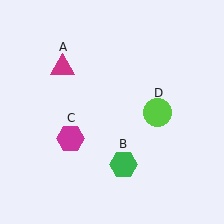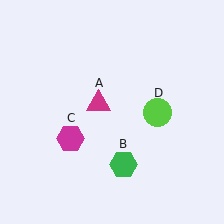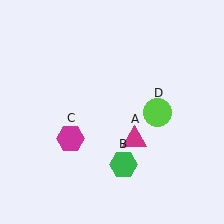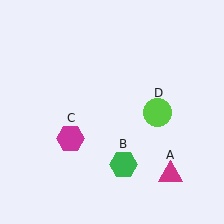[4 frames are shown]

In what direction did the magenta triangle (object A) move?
The magenta triangle (object A) moved down and to the right.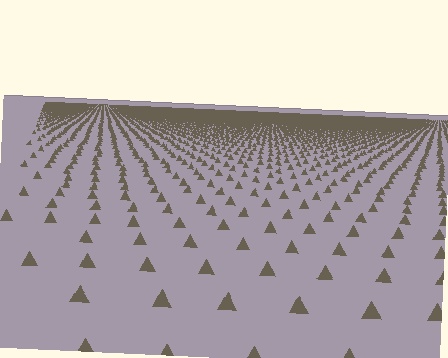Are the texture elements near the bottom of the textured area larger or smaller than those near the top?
Larger. Near the bottom, elements are closer to the viewer and appear at a bigger on-screen size.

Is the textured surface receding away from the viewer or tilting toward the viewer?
The surface is receding away from the viewer. Texture elements get smaller and denser toward the top.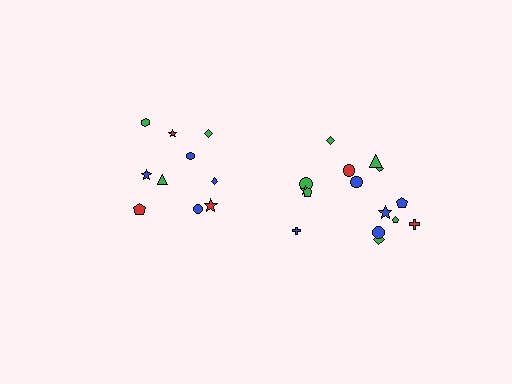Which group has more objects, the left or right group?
The right group.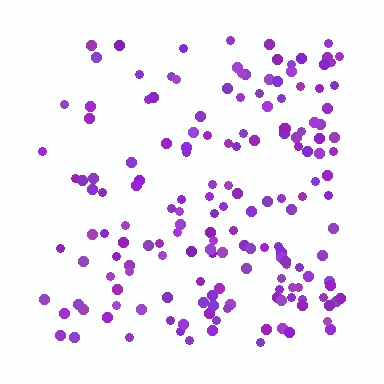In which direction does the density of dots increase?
From left to right, with the right side densest.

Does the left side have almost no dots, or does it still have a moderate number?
Still a moderate number, just noticeably fewer than the right.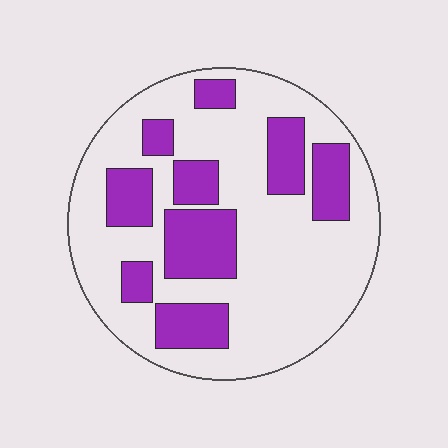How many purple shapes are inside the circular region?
9.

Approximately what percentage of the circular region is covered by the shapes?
Approximately 30%.